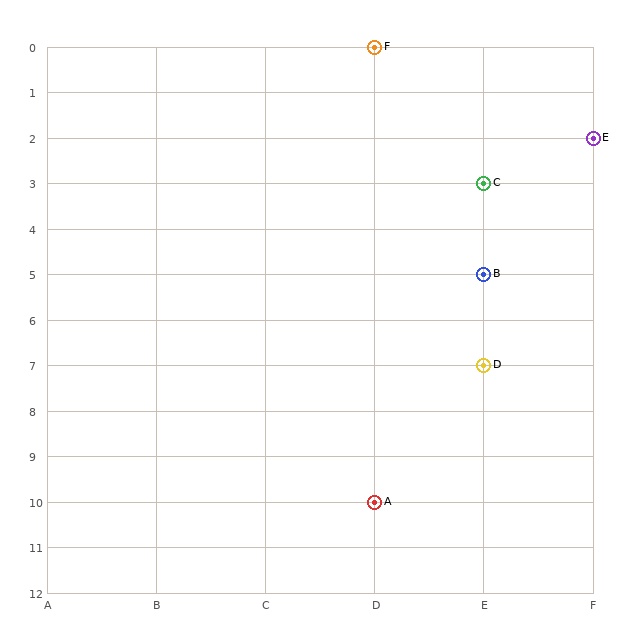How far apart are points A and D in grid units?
Points A and D are 1 column and 3 rows apart (about 3.2 grid units diagonally).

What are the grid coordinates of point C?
Point C is at grid coordinates (E, 3).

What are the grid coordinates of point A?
Point A is at grid coordinates (D, 10).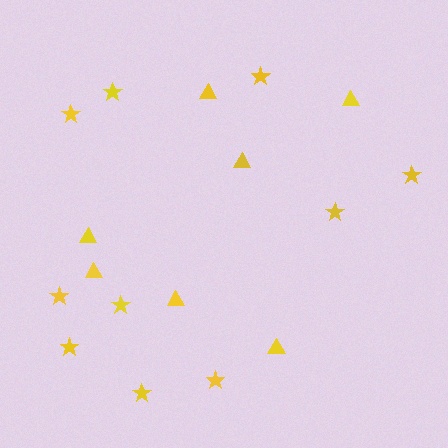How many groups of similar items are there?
There are 2 groups: one group of stars (10) and one group of triangles (7).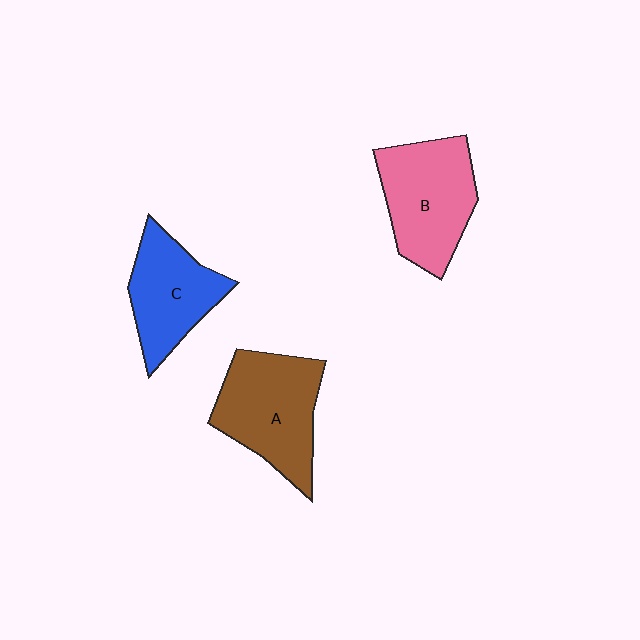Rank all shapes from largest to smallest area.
From largest to smallest: A (brown), B (pink), C (blue).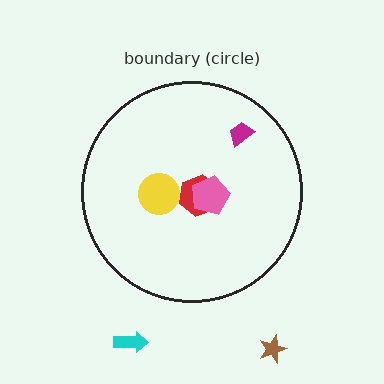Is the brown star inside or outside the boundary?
Outside.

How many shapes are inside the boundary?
4 inside, 2 outside.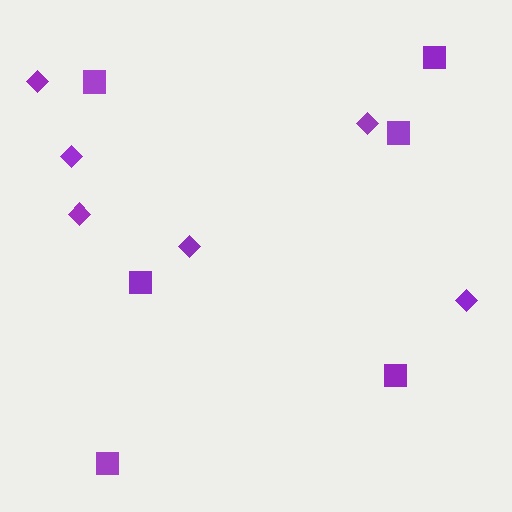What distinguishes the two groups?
There are 2 groups: one group of squares (6) and one group of diamonds (6).